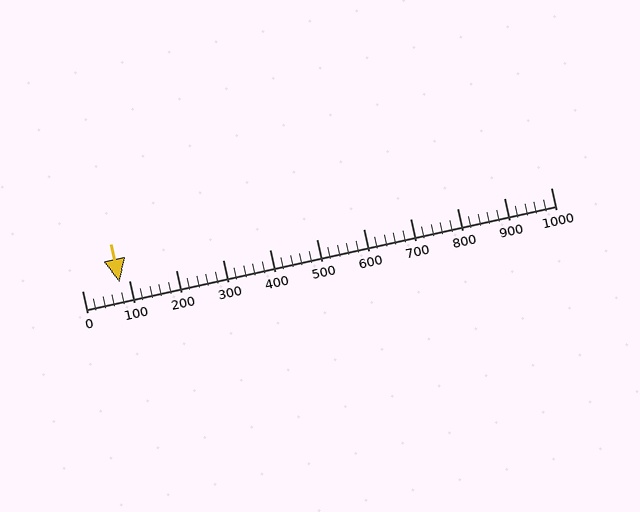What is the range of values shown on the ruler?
The ruler shows values from 0 to 1000.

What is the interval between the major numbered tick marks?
The major tick marks are spaced 100 units apart.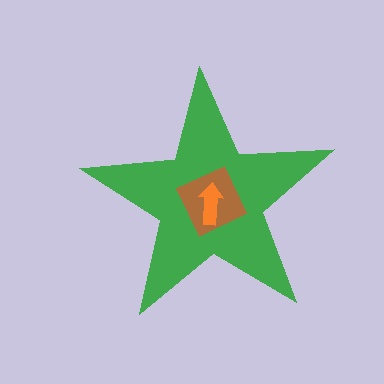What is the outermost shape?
The green star.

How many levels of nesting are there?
3.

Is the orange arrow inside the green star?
Yes.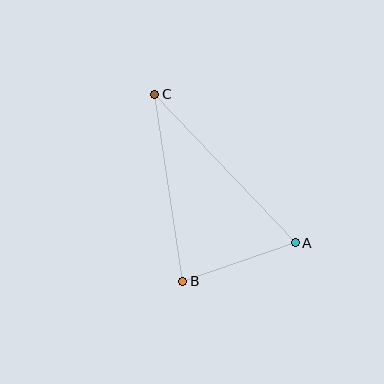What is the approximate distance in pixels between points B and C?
The distance between B and C is approximately 189 pixels.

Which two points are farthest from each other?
Points A and C are farthest from each other.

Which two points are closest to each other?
Points A and B are closest to each other.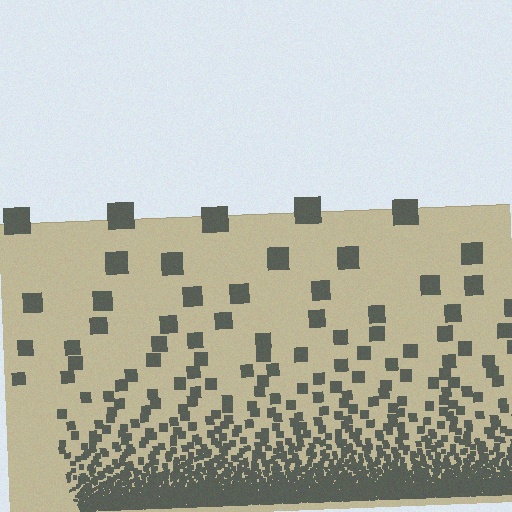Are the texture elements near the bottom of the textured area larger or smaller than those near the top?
Smaller. The gradient is inverted — elements near the bottom are smaller and denser.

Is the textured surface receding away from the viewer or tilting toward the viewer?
The surface appears to tilt toward the viewer. Texture elements get larger and sparser toward the top.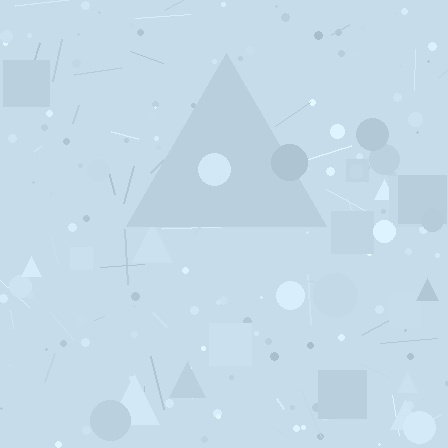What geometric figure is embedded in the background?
A triangle is embedded in the background.